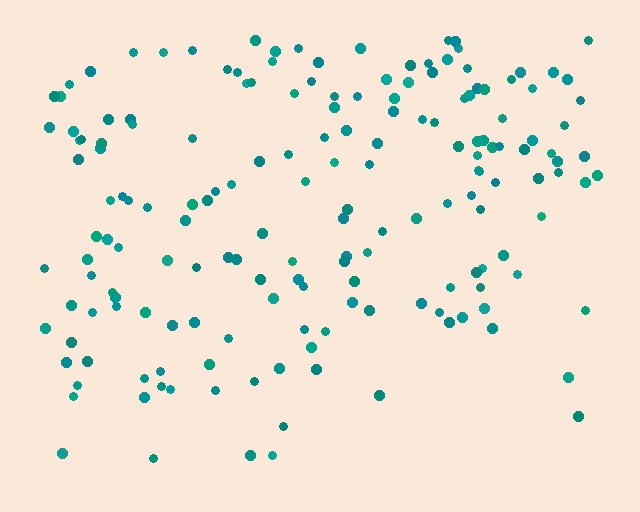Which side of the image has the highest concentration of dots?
The top.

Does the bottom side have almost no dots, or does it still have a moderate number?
Still a moderate number, just noticeably fewer than the top.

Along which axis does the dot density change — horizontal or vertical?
Vertical.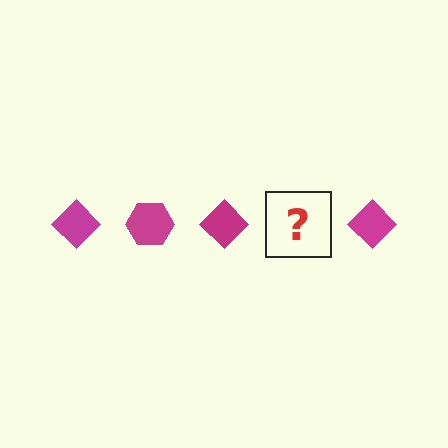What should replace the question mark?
The question mark should be replaced with a magenta hexagon.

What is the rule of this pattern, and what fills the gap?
The rule is that the pattern cycles through diamond, hexagon shapes in magenta. The gap should be filled with a magenta hexagon.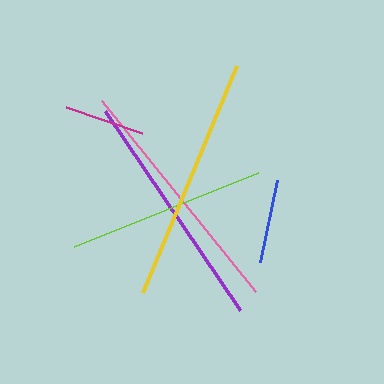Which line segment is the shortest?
The magenta line is the shortest at approximately 80 pixels.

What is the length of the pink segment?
The pink segment is approximately 246 pixels long.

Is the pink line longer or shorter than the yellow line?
The pink line is longer than the yellow line.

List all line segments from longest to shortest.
From longest to shortest: pink, yellow, purple, lime, blue, magenta.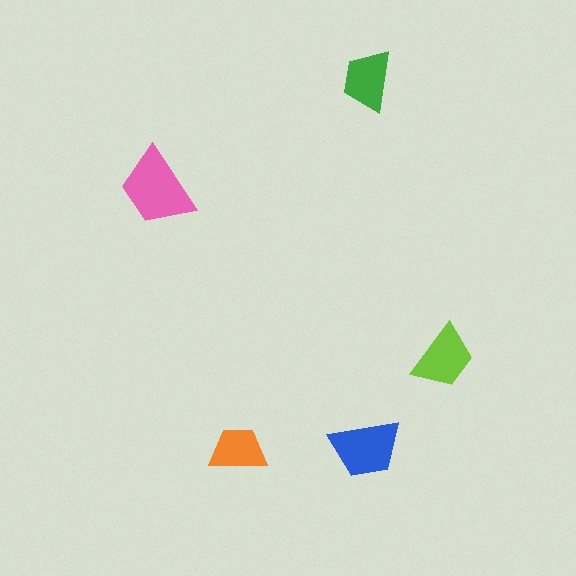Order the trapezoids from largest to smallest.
the pink one, the blue one, the lime one, the green one, the orange one.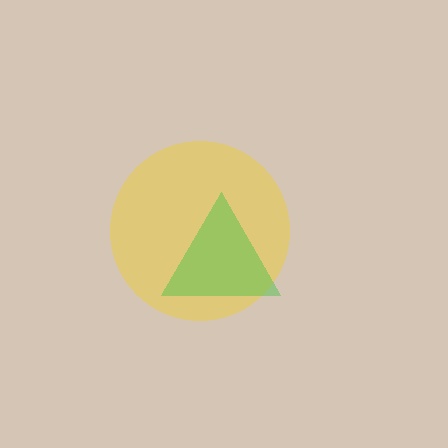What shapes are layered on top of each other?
The layered shapes are: a yellow circle, a green triangle.